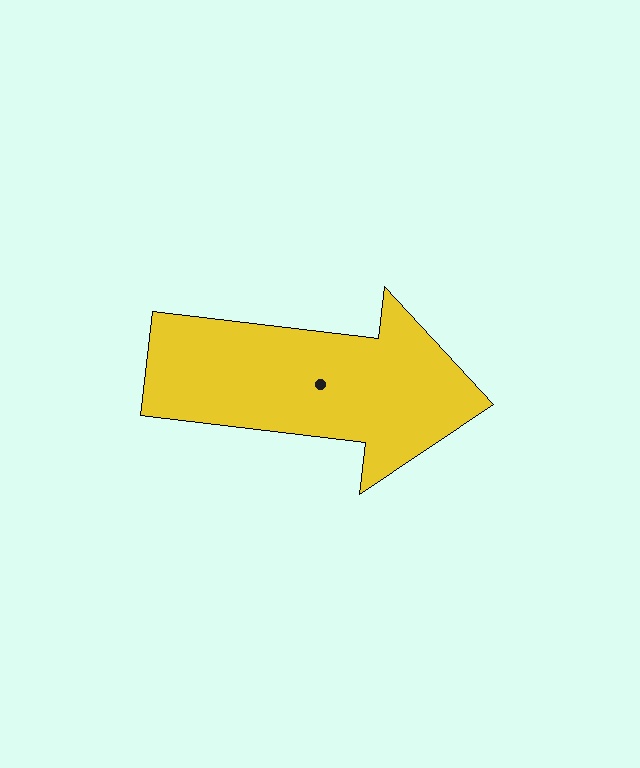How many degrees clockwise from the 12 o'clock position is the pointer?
Approximately 97 degrees.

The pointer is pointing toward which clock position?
Roughly 3 o'clock.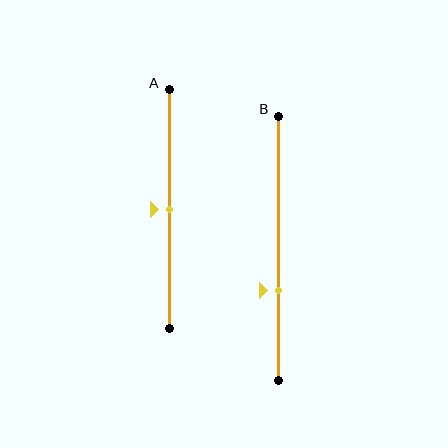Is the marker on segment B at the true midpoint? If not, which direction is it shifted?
No, the marker on segment B is shifted downward by about 16% of the segment length.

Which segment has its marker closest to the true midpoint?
Segment A has its marker closest to the true midpoint.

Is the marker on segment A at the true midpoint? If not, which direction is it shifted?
Yes, the marker on segment A is at the true midpoint.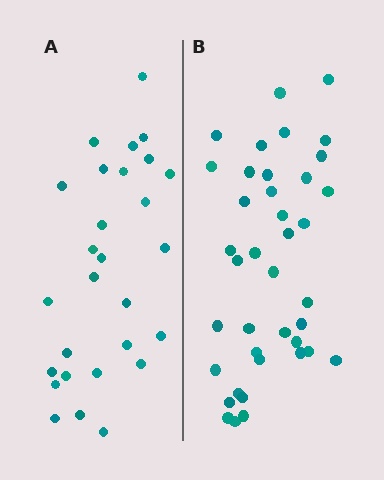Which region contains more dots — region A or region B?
Region B (the right region) has more dots.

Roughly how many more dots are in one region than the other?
Region B has roughly 12 or so more dots than region A.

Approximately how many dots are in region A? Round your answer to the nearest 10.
About 30 dots. (The exact count is 28, which rounds to 30.)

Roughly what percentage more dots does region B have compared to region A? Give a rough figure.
About 40% more.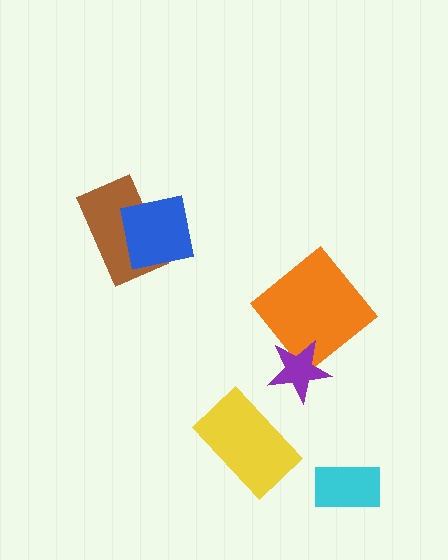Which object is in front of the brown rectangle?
The blue square is in front of the brown rectangle.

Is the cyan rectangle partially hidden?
No, no other shape covers it.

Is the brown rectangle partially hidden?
Yes, it is partially covered by another shape.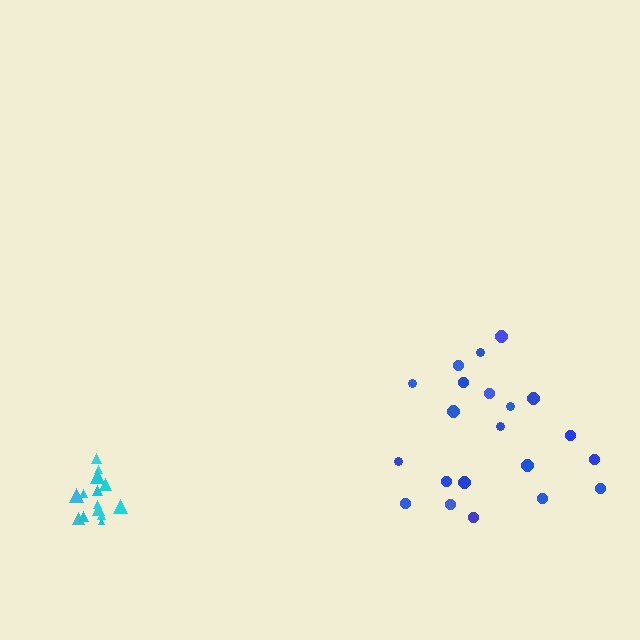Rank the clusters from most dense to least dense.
cyan, blue.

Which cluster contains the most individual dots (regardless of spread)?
Blue (21).